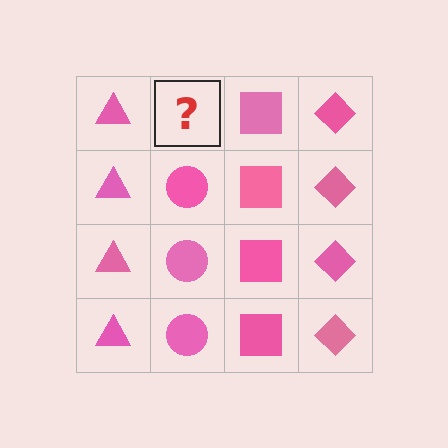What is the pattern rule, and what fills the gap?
The rule is that each column has a consistent shape. The gap should be filled with a pink circle.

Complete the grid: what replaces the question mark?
The question mark should be replaced with a pink circle.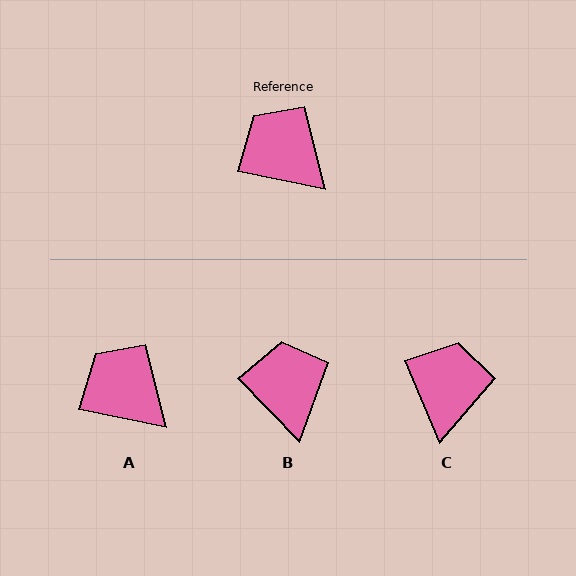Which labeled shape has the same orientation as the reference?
A.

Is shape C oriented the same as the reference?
No, it is off by about 55 degrees.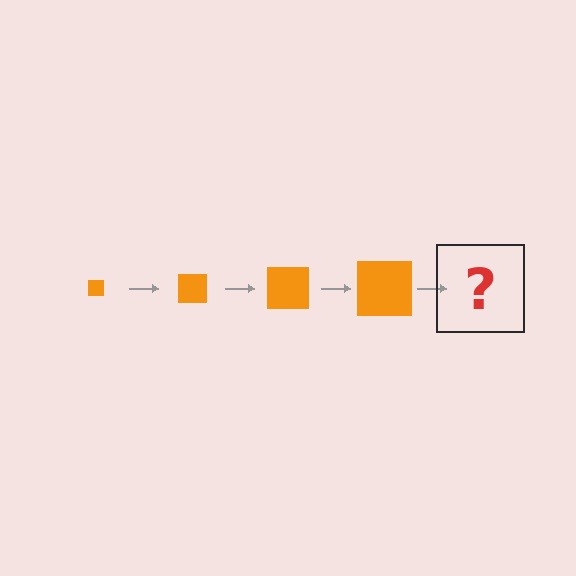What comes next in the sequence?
The next element should be an orange square, larger than the previous one.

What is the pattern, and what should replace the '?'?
The pattern is that the square gets progressively larger each step. The '?' should be an orange square, larger than the previous one.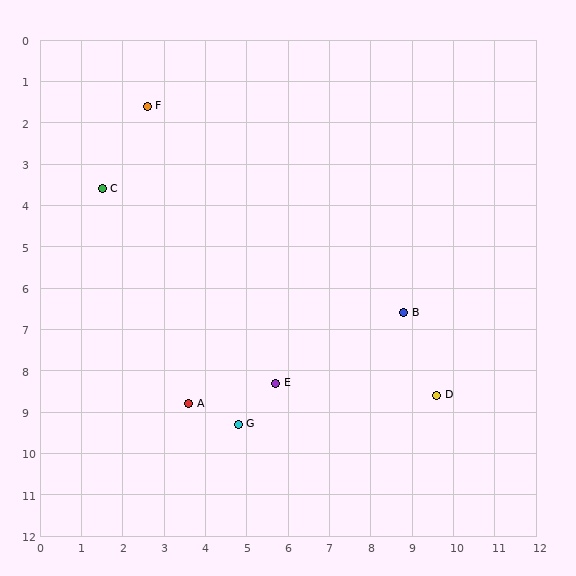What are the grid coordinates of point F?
Point F is at approximately (2.6, 1.6).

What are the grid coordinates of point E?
Point E is at approximately (5.7, 8.3).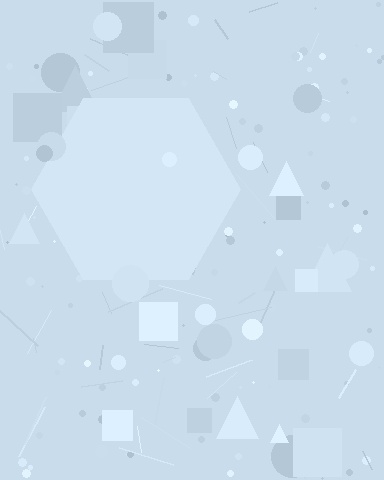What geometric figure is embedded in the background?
A hexagon is embedded in the background.